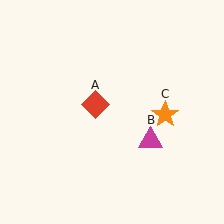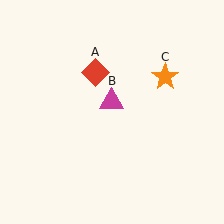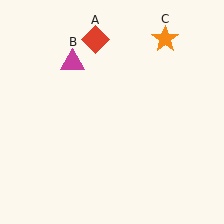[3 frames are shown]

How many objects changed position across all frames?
3 objects changed position: red diamond (object A), magenta triangle (object B), orange star (object C).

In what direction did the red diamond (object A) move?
The red diamond (object A) moved up.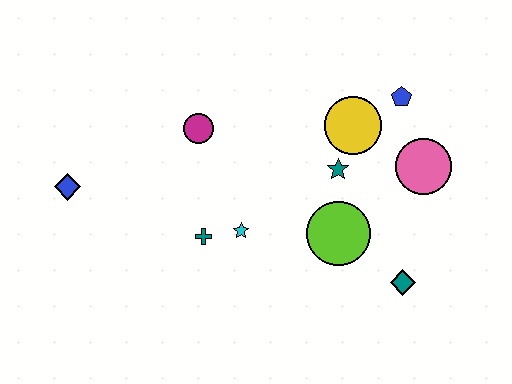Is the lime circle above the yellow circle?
No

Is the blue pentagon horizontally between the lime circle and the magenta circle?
No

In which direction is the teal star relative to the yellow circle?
The teal star is below the yellow circle.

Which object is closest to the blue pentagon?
The yellow circle is closest to the blue pentagon.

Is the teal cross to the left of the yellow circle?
Yes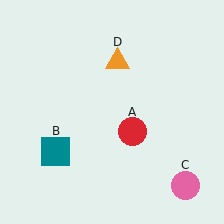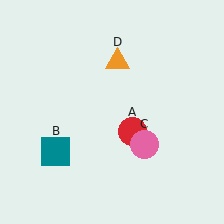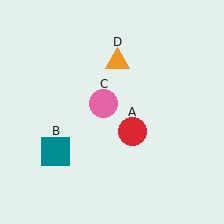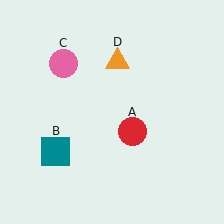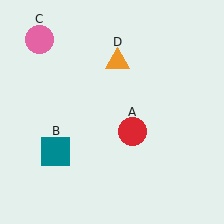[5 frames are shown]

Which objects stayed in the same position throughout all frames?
Red circle (object A) and teal square (object B) and orange triangle (object D) remained stationary.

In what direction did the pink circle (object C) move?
The pink circle (object C) moved up and to the left.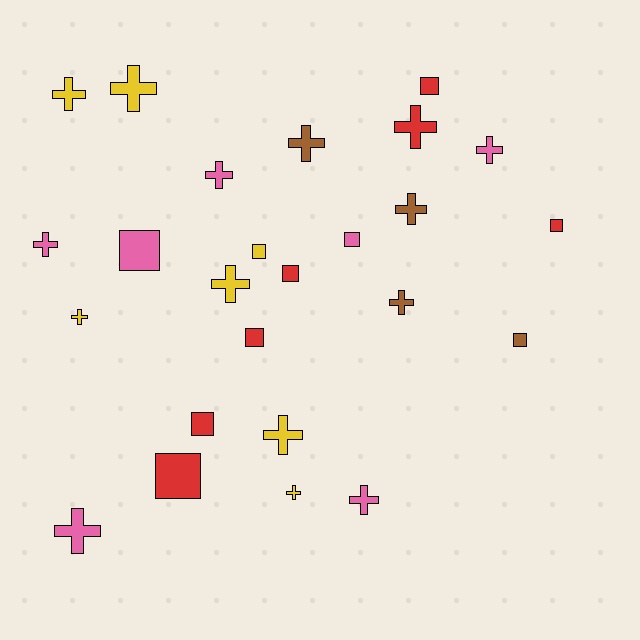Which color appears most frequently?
Red, with 7 objects.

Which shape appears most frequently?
Cross, with 15 objects.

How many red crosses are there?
There is 1 red cross.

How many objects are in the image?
There are 25 objects.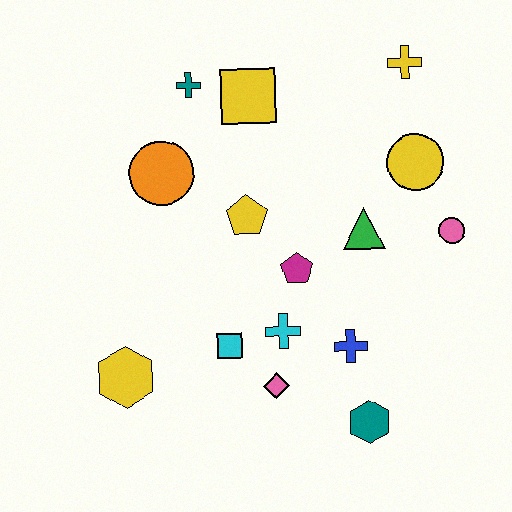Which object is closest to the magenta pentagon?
The cyan cross is closest to the magenta pentagon.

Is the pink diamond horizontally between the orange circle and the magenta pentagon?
Yes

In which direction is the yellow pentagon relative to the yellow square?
The yellow pentagon is below the yellow square.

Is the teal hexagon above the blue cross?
No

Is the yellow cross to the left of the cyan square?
No